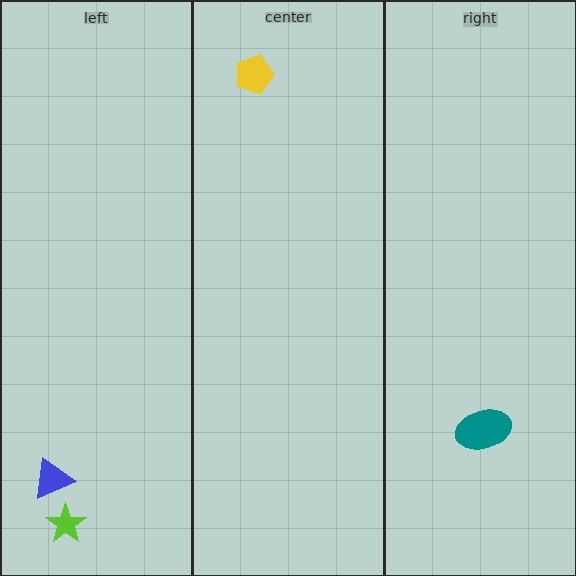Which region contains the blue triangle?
The left region.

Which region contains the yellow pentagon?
The center region.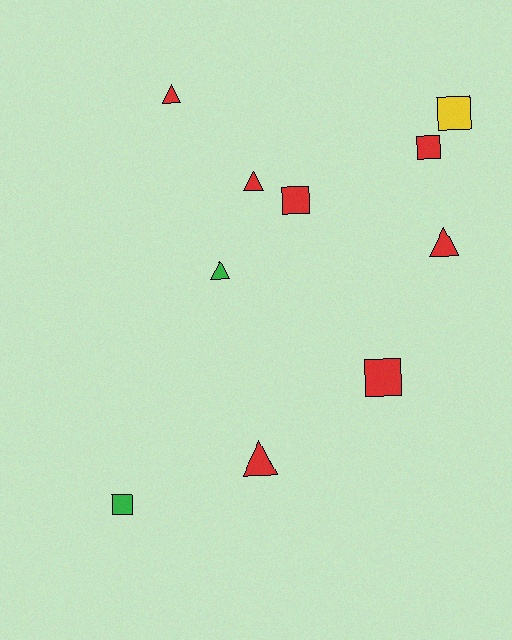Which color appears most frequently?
Red, with 7 objects.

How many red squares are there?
There are 3 red squares.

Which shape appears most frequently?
Square, with 5 objects.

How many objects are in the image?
There are 10 objects.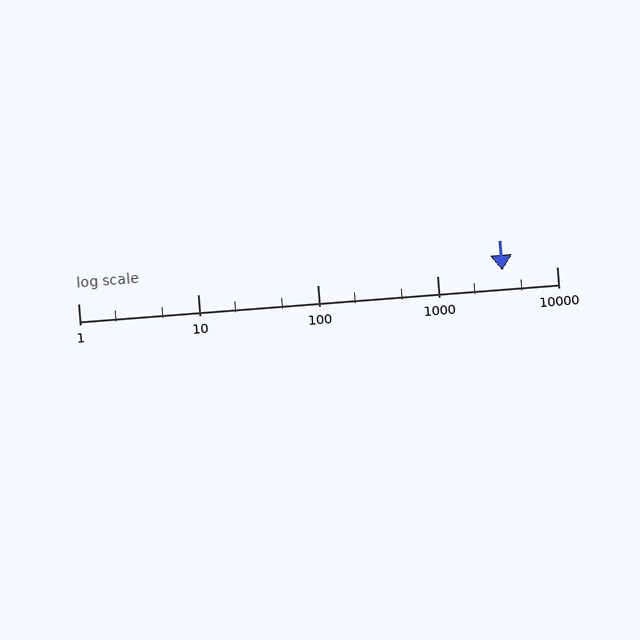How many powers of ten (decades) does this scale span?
The scale spans 4 decades, from 1 to 10000.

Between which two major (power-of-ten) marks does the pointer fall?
The pointer is between 1000 and 10000.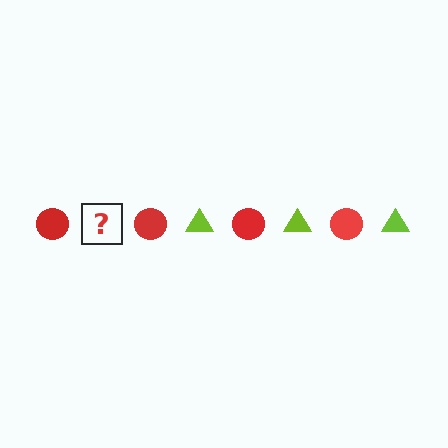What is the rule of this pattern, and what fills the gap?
The rule is that the pattern alternates between red circle and lime triangle. The gap should be filled with a lime triangle.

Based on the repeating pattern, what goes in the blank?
The blank should be a lime triangle.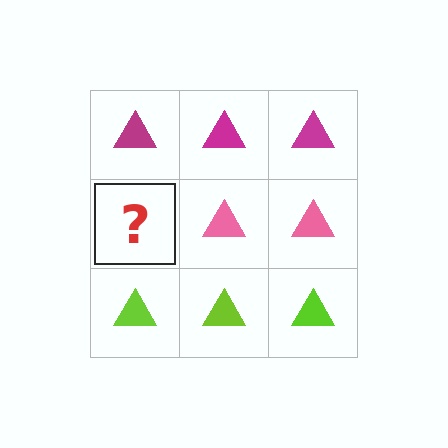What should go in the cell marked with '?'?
The missing cell should contain a pink triangle.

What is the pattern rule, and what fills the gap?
The rule is that each row has a consistent color. The gap should be filled with a pink triangle.